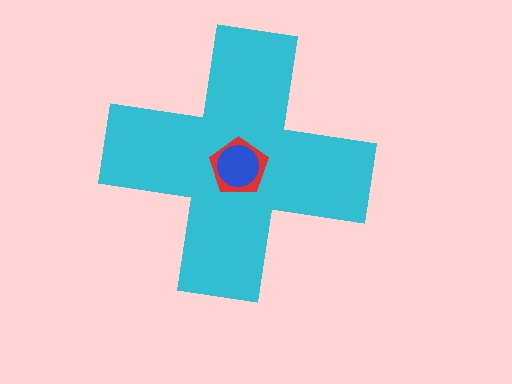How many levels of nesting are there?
3.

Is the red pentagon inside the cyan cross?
Yes.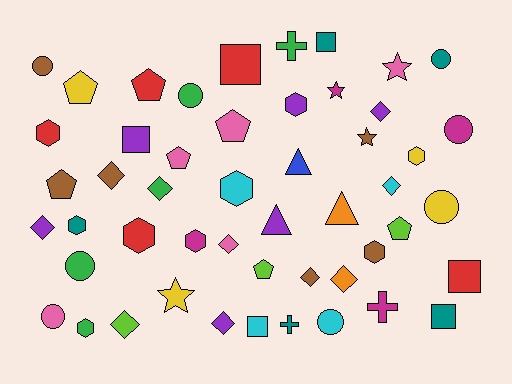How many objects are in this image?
There are 50 objects.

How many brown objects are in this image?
There are 6 brown objects.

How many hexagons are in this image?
There are 9 hexagons.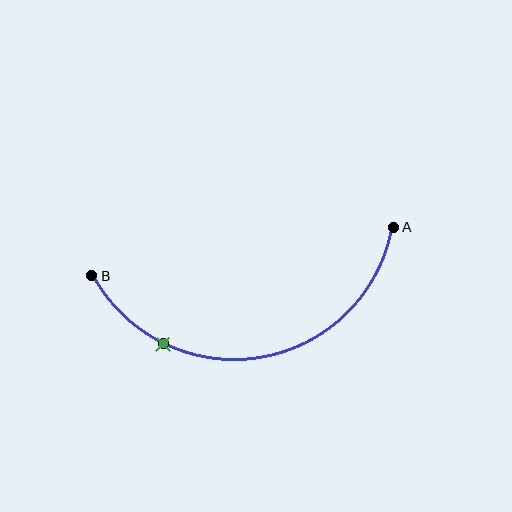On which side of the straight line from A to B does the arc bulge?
The arc bulges below the straight line connecting A and B.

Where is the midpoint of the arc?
The arc midpoint is the point on the curve farthest from the straight line joining A and B. It sits below that line.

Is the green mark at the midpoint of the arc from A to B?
No. The green mark lies on the arc but is closer to endpoint B. The arc midpoint would be at the point on the curve equidistant along the arc from both A and B.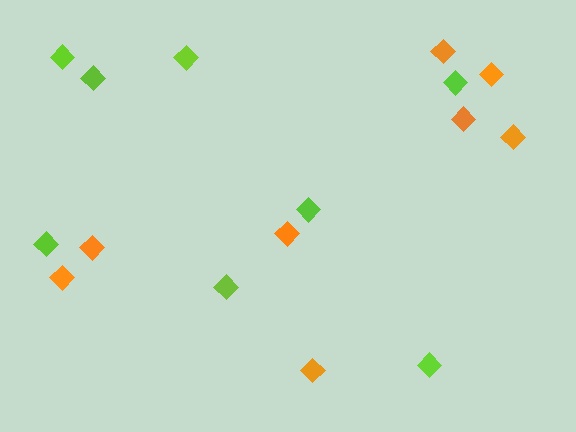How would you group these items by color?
There are 2 groups: one group of lime diamonds (8) and one group of orange diamonds (8).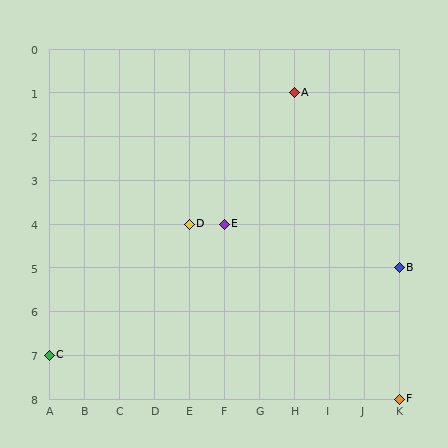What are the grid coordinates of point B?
Point B is at grid coordinates (K, 5).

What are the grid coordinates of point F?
Point F is at grid coordinates (K, 8).